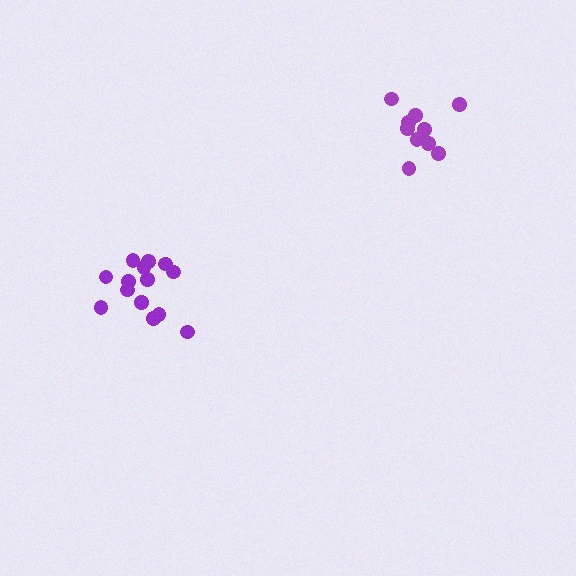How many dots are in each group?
Group 1: 14 dots, Group 2: 10 dots (24 total).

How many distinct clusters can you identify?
There are 2 distinct clusters.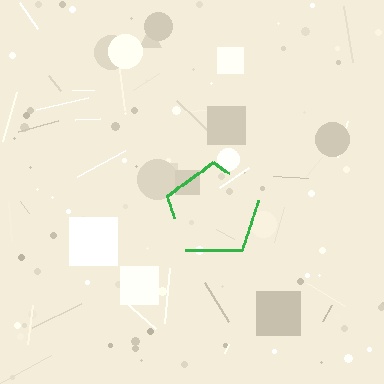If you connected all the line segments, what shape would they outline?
They would outline a pentagon.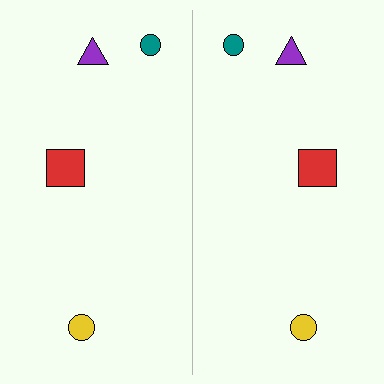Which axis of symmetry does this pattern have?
The pattern has a vertical axis of symmetry running through the center of the image.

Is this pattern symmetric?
Yes, this pattern has bilateral (reflection) symmetry.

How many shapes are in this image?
There are 8 shapes in this image.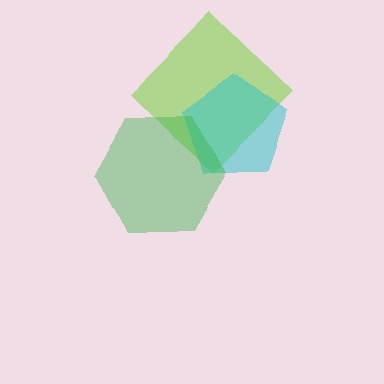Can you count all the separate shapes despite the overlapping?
Yes, there are 3 separate shapes.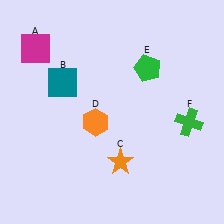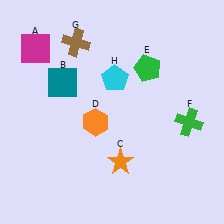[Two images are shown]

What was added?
A brown cross (G), a cyan pentagon (H) were added in Image 2.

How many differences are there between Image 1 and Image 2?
There are 2 differences between the two images.